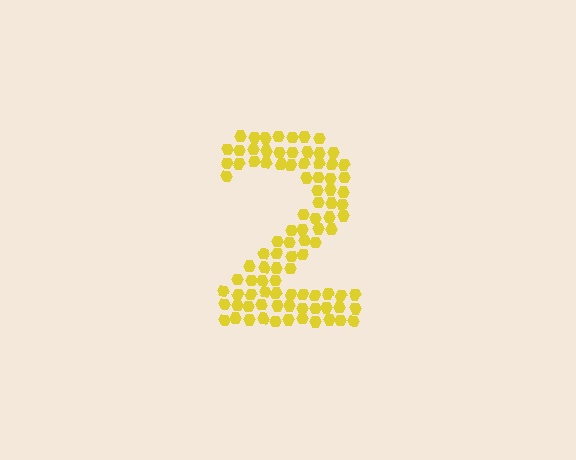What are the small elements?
The small elements are hexagons.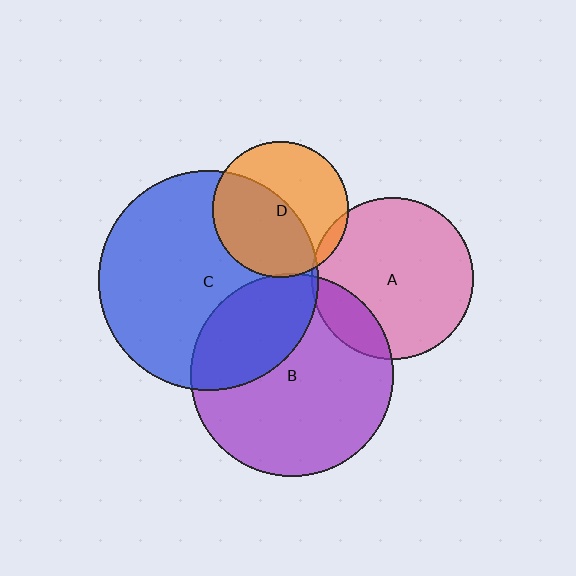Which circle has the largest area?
Circle C (blue).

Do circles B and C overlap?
Yes.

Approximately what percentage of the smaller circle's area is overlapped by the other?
Approximately 30%.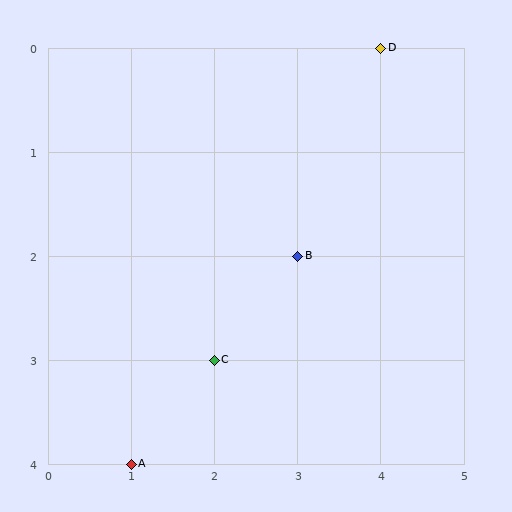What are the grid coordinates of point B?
Point B is at grid coordinates (3, 2).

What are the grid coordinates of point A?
Point A is at grid coordinates (1, 4).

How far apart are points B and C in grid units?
Points B and C are 1 column and 1 row apart (about 1.4 grid units diagonally).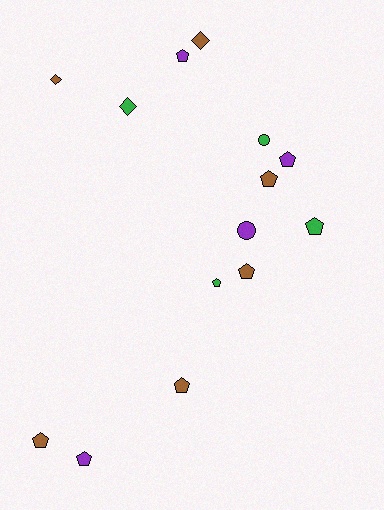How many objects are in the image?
There are 14 objects.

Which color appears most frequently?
Brown, with 6 objects.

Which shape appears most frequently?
Pentagon, with 9 objects.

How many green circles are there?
There is 1 green circle.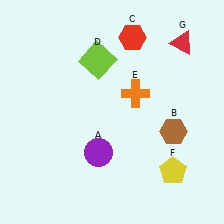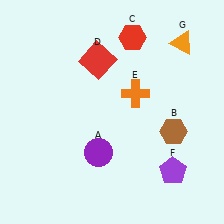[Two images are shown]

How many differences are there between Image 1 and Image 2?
There are 3 differences between the two images.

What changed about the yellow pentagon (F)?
In Image 1, F is yellow. In Image 2, it changed to purple.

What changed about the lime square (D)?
In Image 1, D is lime. In Image 2, it changed to red.